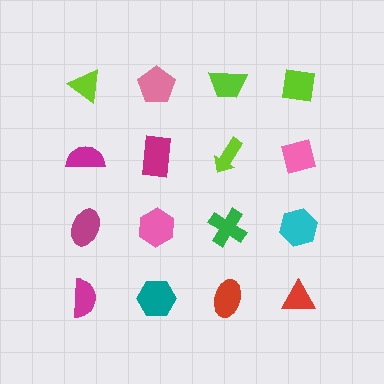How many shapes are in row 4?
4 shapes.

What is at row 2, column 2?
A magenta rectangle.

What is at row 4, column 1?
A magenta semicircle.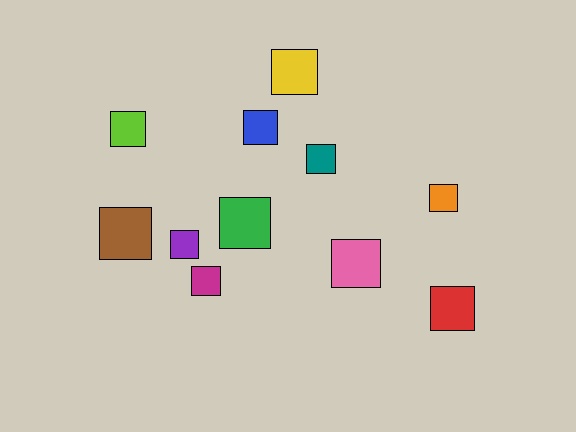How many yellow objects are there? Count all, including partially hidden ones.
There is 1 yellow object.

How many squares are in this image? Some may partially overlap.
There are 11 squares.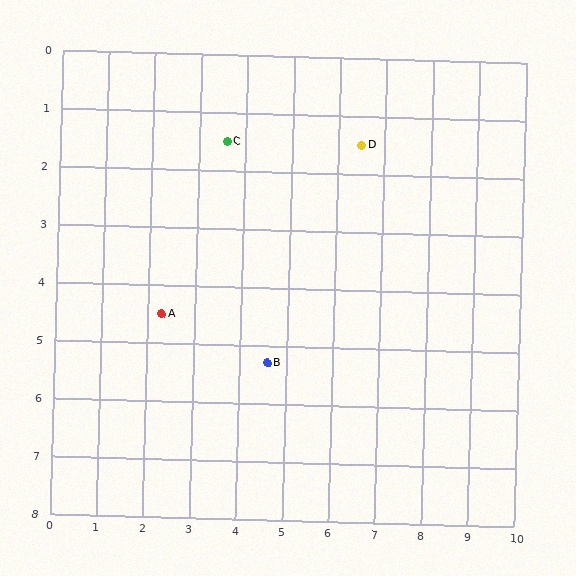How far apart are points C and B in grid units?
Points C and B are about 3.9 grid units apart.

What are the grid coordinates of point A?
Point A is at approximately (2.3, 4.5).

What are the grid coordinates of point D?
Point D is at approximately (6.5, 1.5).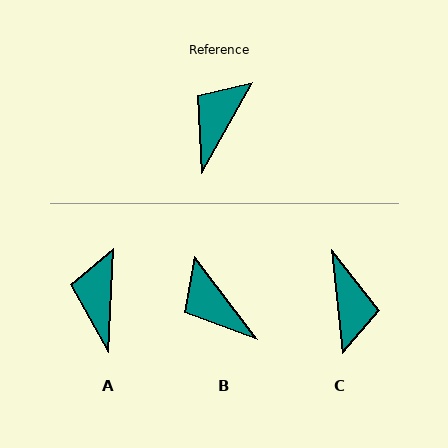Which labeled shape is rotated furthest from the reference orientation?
C, about 144 degrees away.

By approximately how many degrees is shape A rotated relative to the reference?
Approximately 27 degrees counter-clockwise.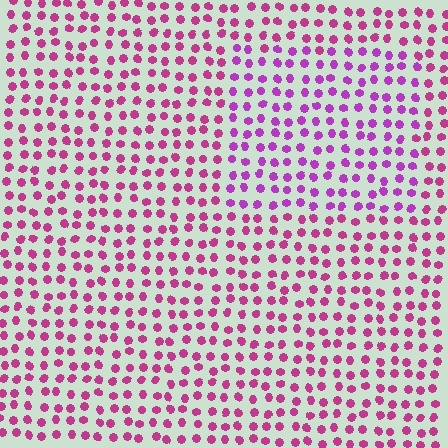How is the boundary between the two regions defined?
The boundary is defined purely by a slight shift in hue (about 28 degrees). Spacing, size, and orientation are identical on both sides.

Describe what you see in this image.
The image is filled with small magenta elements in a uniform arrangement. A rectangle-shaped region is visible where the elements are tinted to a slightly different hue, forming a subtle color boundary.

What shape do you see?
I see a rectangle.